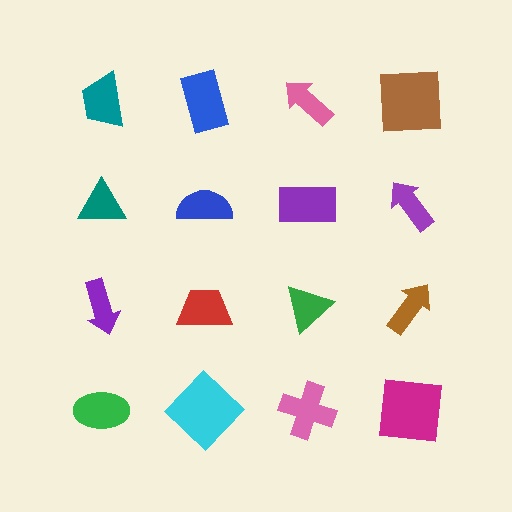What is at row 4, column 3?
A pink cross.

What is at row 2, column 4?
A purple arrow.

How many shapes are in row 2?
4 shapes.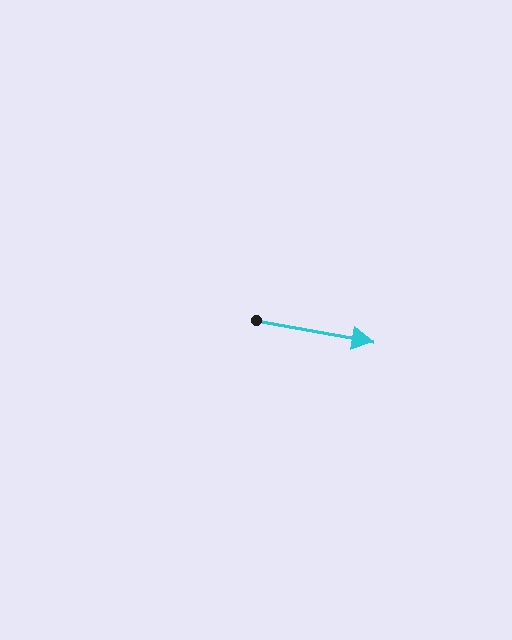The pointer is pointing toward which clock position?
Roughly 3 o'clock.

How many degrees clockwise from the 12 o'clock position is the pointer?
Approximately 100 degrees.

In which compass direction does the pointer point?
East.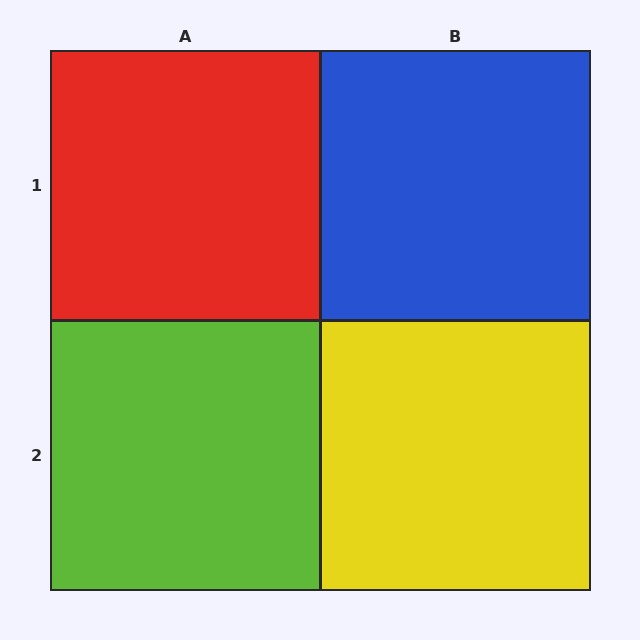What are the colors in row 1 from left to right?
Red, blue.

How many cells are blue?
1 cell is blue.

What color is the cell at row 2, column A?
Lime.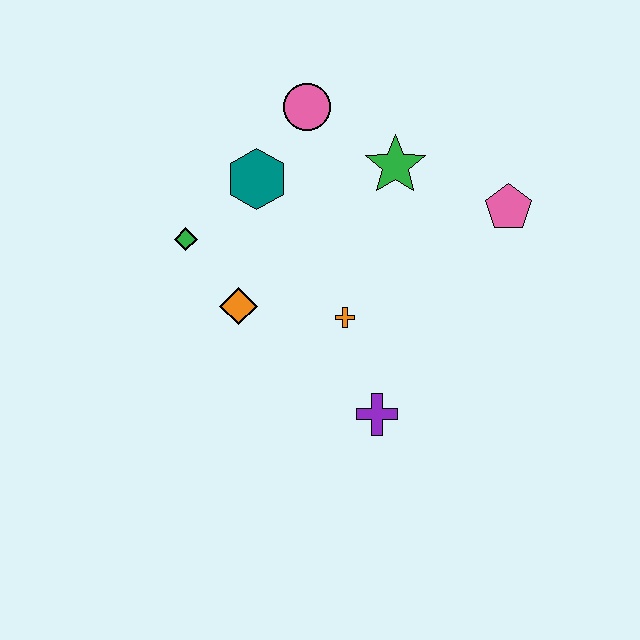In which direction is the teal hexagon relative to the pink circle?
The teal hexagon is below the pink circle.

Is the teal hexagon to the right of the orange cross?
No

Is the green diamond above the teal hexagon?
No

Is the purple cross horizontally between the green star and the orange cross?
Yes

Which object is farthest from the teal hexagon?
The purple cross is farthest from the teal hexagon.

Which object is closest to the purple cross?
The orange cross is closest to the purple cross.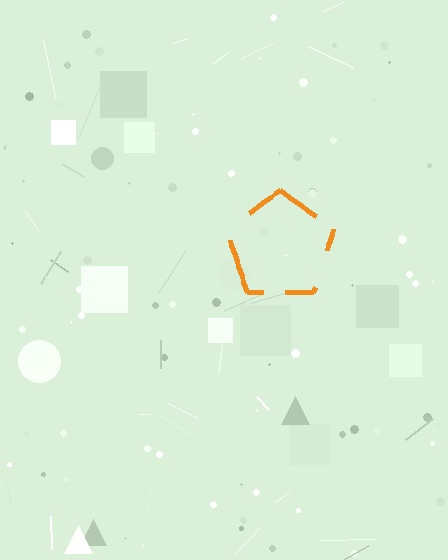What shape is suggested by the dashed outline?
The dashed outline suggests a pentagon.